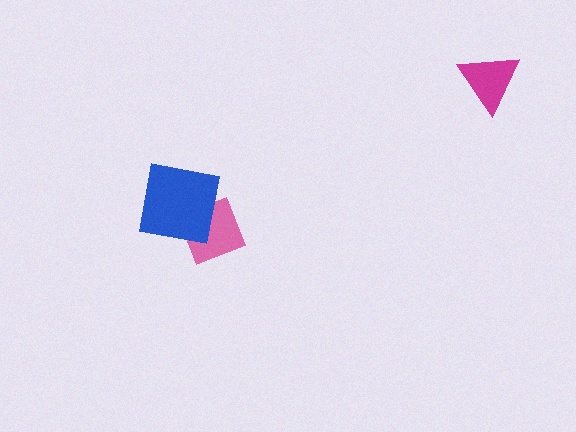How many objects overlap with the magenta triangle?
0 objects overlap with the magenta triangle.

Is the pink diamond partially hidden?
Yes, it is partially covered by another shape.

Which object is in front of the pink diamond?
The blue square is in front of the pink diamond.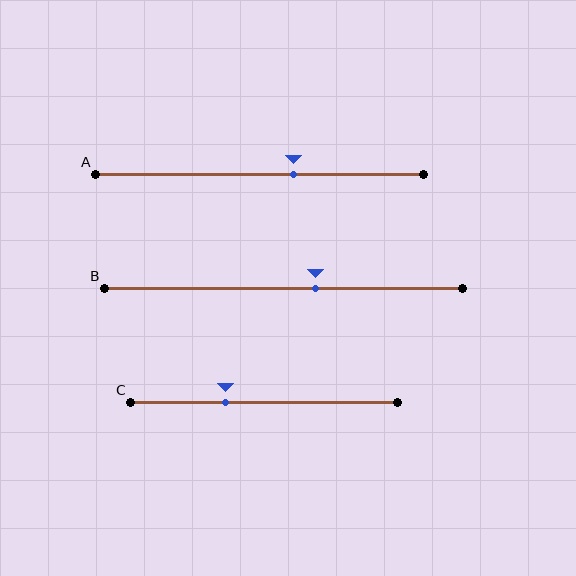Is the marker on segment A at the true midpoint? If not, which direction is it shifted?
No, the marker on segment A is shifted to the right by about 10% of the segment length.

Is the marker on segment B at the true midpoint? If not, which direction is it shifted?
No, the marker on segment B is shifted to the right by about 9% of the segment length.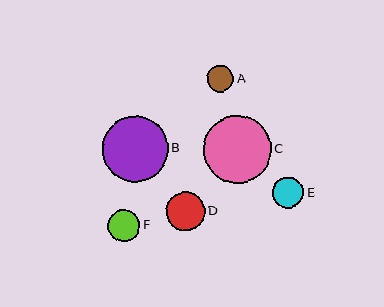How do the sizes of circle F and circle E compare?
Circle F and circle E are approximately the same size.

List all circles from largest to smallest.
From largest to smallest: C, B, D, F, E, A.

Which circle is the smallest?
Circle A is the smallest with a size of approximately 27 pixels.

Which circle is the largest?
Circle C is the largest with a size of approximately 67 pixels.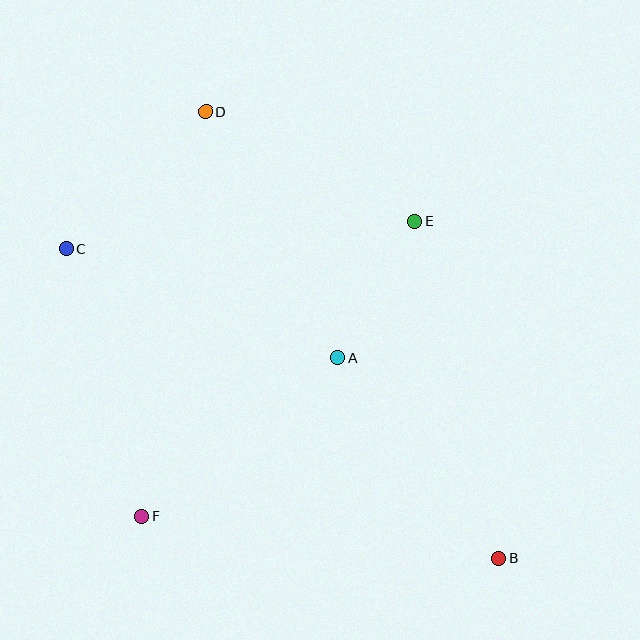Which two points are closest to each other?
Points A and E are closest to each other.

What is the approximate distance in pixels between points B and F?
The distance between B and F is approximately 361 pixels.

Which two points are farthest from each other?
Points B and D are farthest from each other.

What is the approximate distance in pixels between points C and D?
The distance between C and D is approximately 196 pixels.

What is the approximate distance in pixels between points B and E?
The distance between B and E is approximately 347 pixels.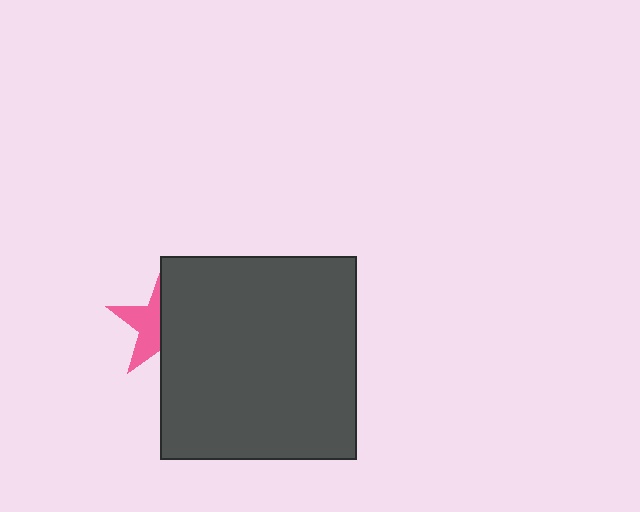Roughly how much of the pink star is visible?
A small part of it is visible (roughly 45%).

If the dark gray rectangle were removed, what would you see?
You would see the complete pink star.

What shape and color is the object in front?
The object in front is a dark gray rectangle.